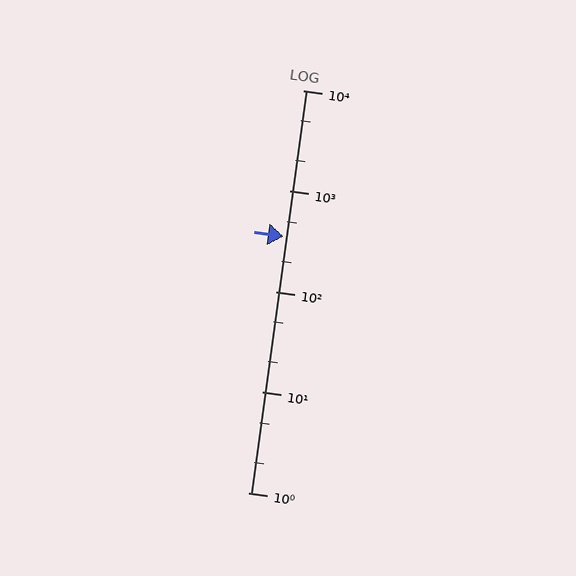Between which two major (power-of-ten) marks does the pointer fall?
The pointer is between 100 and 1000.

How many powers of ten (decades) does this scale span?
The scale spans 4 decades, from 1 to 10000.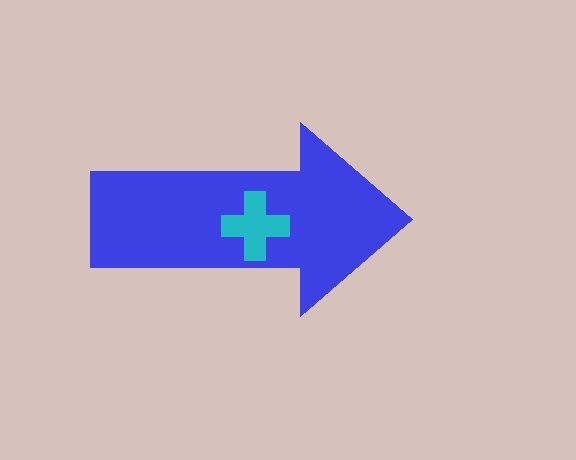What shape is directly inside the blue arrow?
The cyan cross.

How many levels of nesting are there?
2.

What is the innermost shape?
The cyan cross.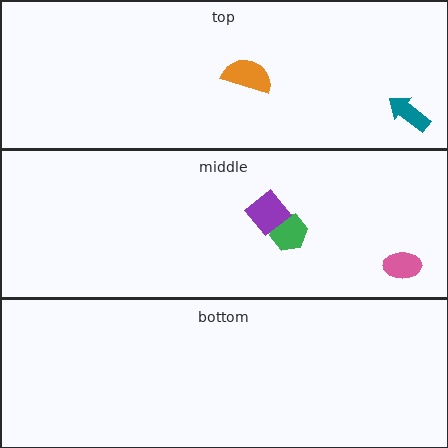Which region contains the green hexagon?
The middle region.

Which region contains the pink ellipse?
The middle region.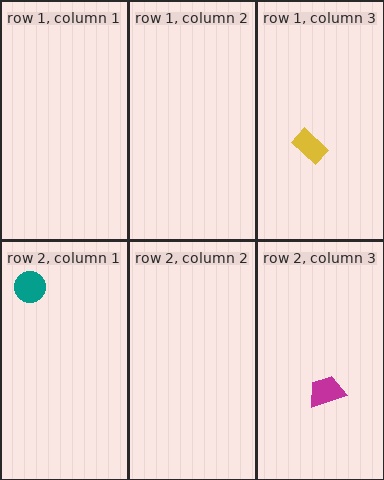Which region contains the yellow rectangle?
The row 1, column 3 region.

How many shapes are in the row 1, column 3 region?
1.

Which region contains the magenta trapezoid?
The row 2, column 3 region.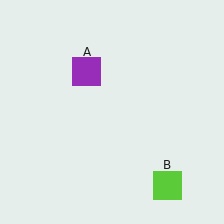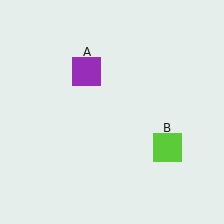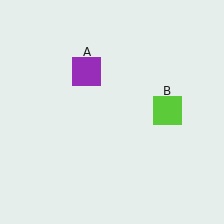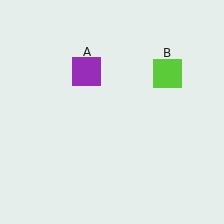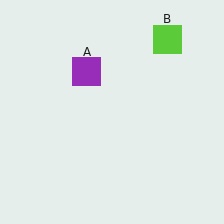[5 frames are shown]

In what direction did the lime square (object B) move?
The lime square (object B) moved up.